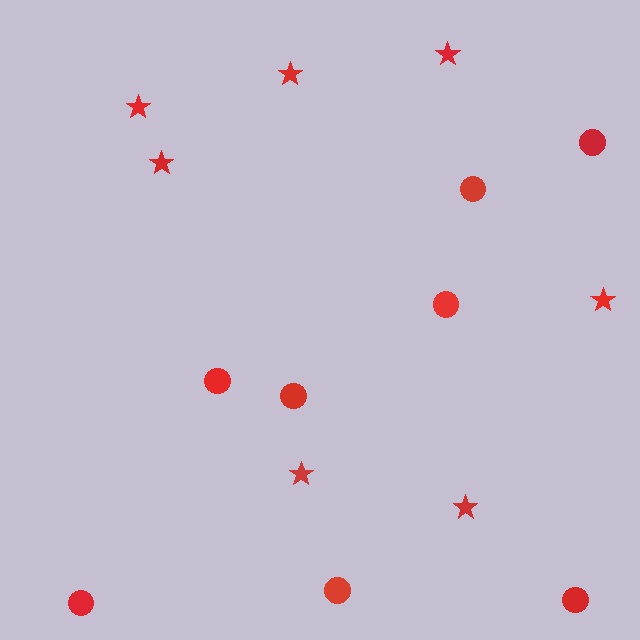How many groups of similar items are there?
There are 2 groups: one group of circles (8) and one group of stars (7).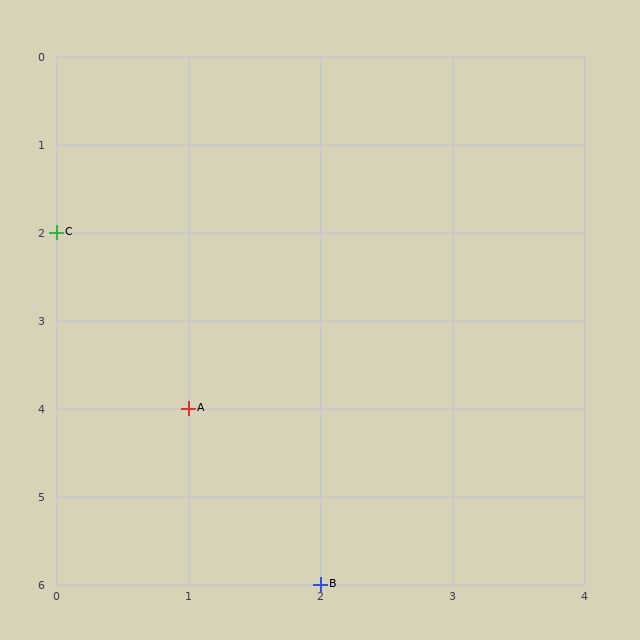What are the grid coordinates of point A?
Point A is at grid coordinates (1, 4).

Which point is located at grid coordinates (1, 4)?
Point A is at (1, 4).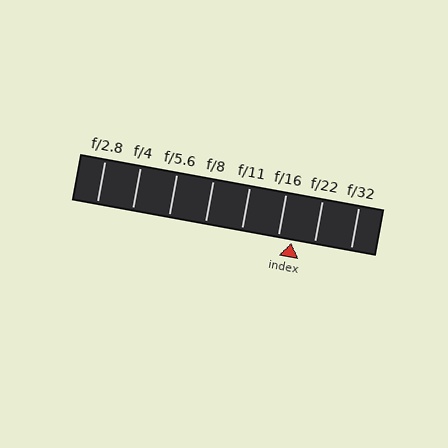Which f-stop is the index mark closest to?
The index mark is closest to f/16.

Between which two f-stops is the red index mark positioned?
The index mark is between f/16 and f/22.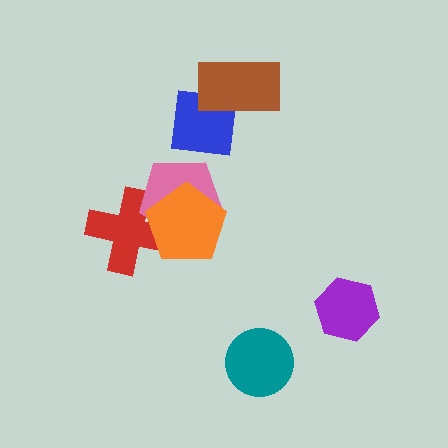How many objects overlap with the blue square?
1 object overlaps with the blue square.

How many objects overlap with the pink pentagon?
2 objects overlap with the pink pentagon.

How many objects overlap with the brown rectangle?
1 object overlaps with the brown rectangle.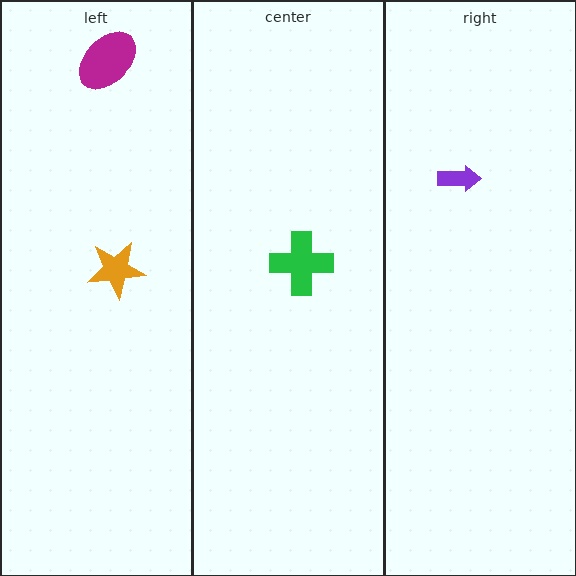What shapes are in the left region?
The magenta ellipse, the orange star.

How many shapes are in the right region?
1.